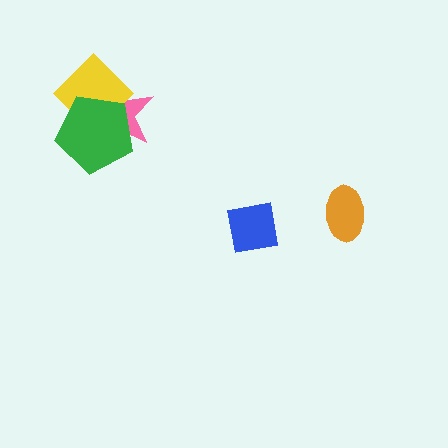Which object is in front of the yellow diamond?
The green pentagon is in front of the yellow diamond.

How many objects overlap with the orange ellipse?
0 objects overlap with the orange ellipse.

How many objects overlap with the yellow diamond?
2 objects overlap with the yellow diamond.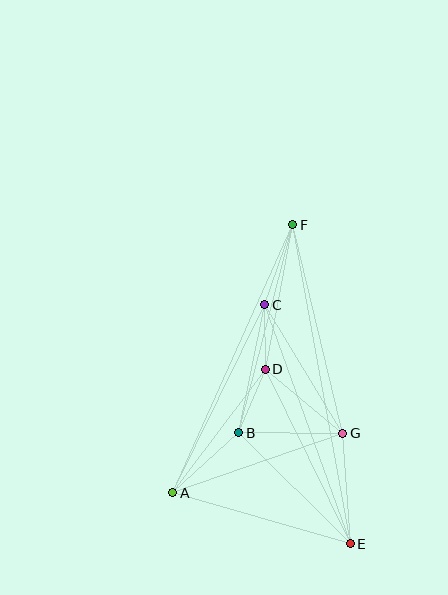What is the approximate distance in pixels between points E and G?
The distance between E and G is approximately 111 pixels.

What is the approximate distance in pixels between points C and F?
The distance between C and F is approximately 85 pixels.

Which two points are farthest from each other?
Points E and F are farthest from each other.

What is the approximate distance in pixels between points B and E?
The distance between B and E is approximately 157 pixels.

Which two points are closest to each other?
Points C and D are closest to each other.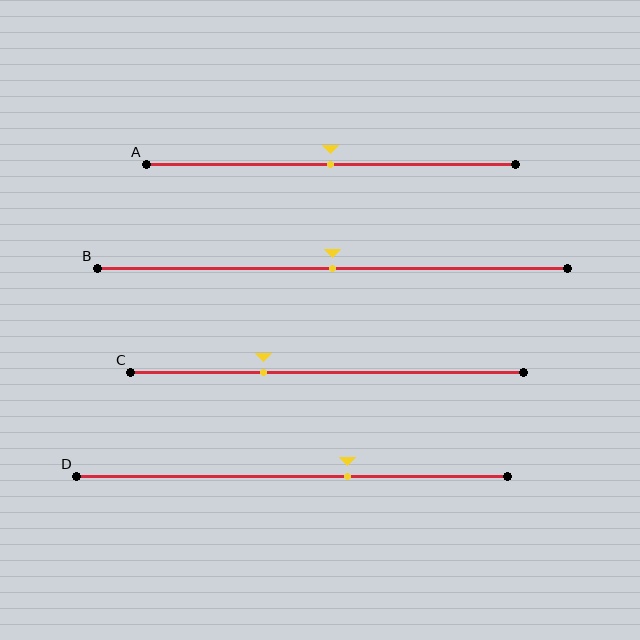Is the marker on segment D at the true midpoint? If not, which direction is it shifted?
No, the marker on segment D is shifted to the right by about 13% of the segment length.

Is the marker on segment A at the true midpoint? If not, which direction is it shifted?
Yes, the marker on segment A is at the true midpoint.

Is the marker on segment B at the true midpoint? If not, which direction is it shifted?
Yes, the marker on segment B is at the true midpoint.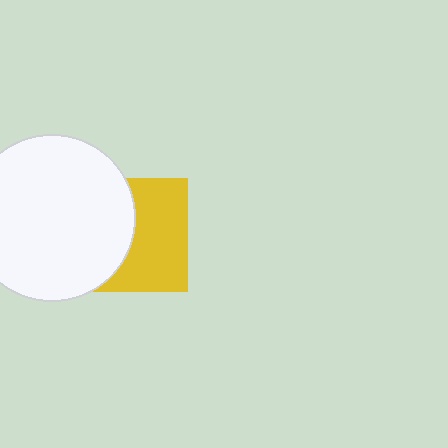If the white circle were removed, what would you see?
You would see the complete yellow square.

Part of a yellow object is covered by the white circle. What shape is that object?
It is a square.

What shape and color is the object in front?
The object in front is a white circle.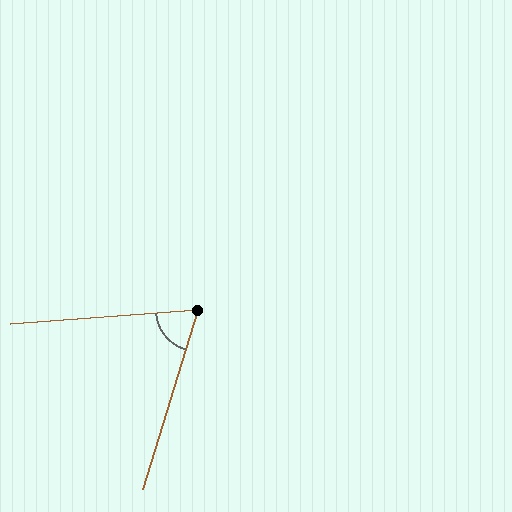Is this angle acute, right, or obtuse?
It is acute.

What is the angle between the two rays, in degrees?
Approximately 69 degrees.